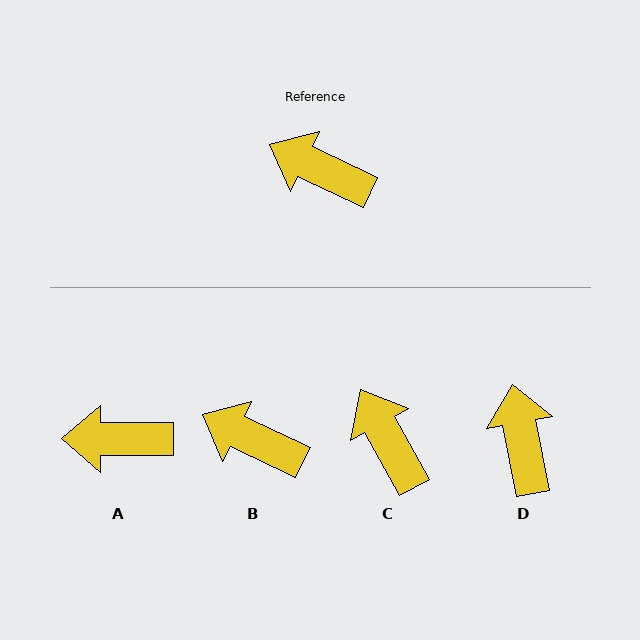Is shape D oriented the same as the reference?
No, it is off by about 54 degrees.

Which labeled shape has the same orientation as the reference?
B.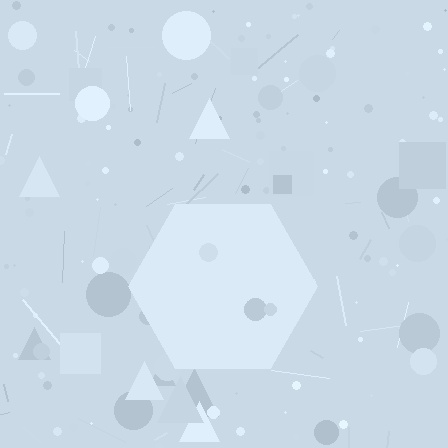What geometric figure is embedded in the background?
A hexagon is embedded in the background.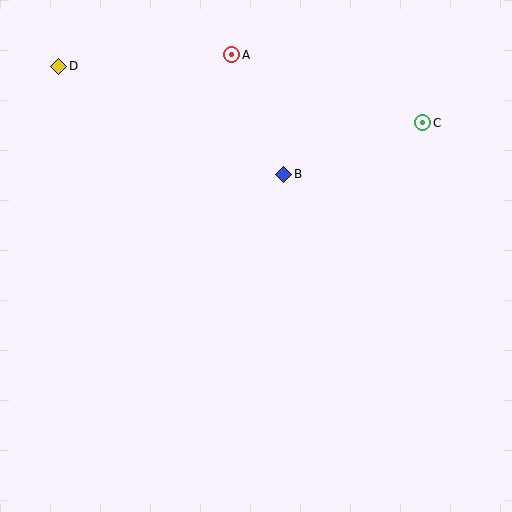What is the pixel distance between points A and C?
The distance between A and C is 203 pixels.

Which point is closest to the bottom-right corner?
Point C is closest to the bottom-right corner.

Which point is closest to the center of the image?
Point B at (284, 174) is closest to the center.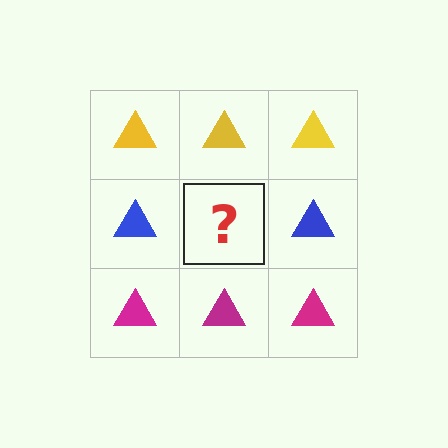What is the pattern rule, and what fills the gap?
The rule is that each row has a consistent color. The gap should be filled with a blue triangle.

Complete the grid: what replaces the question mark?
The question mark should be replaced with a blue triangle.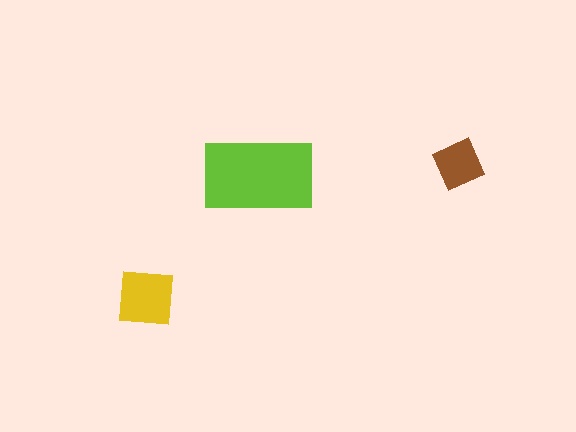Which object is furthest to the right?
The brown diamond is rightmost.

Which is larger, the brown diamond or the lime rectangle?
The lime rectangle.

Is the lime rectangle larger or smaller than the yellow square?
Larger.